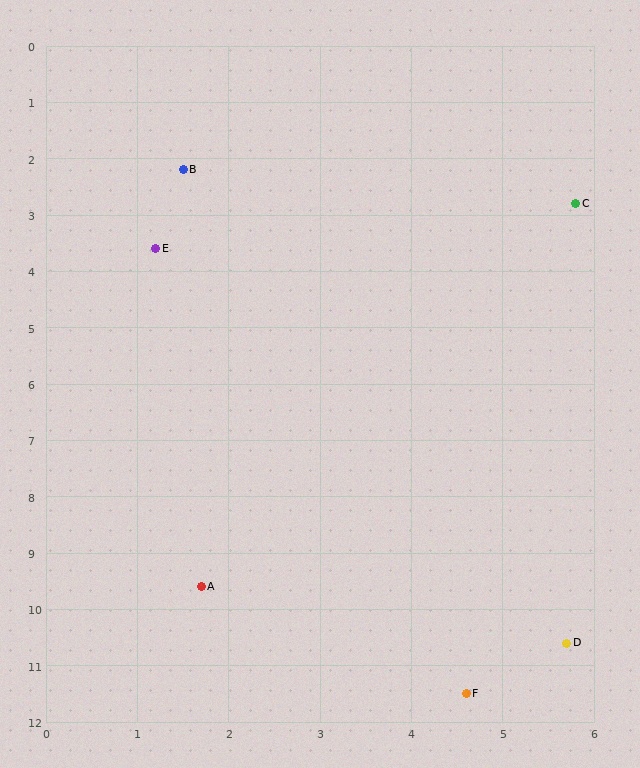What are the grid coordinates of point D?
Point D is at approximately (5.7, 10.6).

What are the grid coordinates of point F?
Point F is at approximately (4.6, 11.5).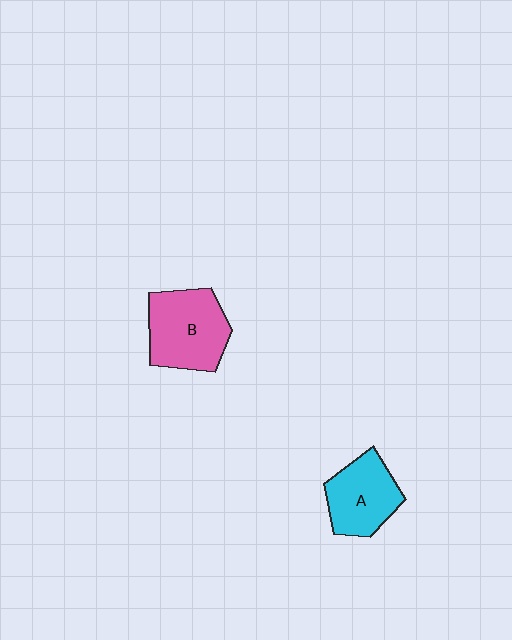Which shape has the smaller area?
Shape A (cyan).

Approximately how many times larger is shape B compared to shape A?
Approximately 1.2 times.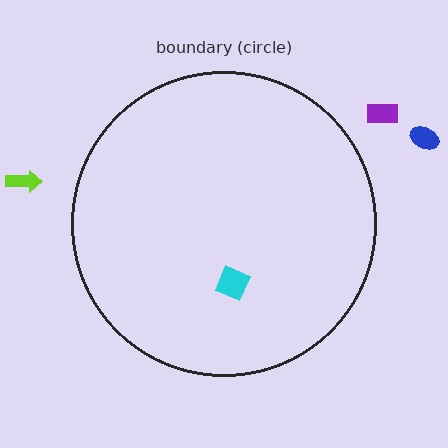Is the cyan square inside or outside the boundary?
Inside.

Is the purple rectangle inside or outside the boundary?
Outside.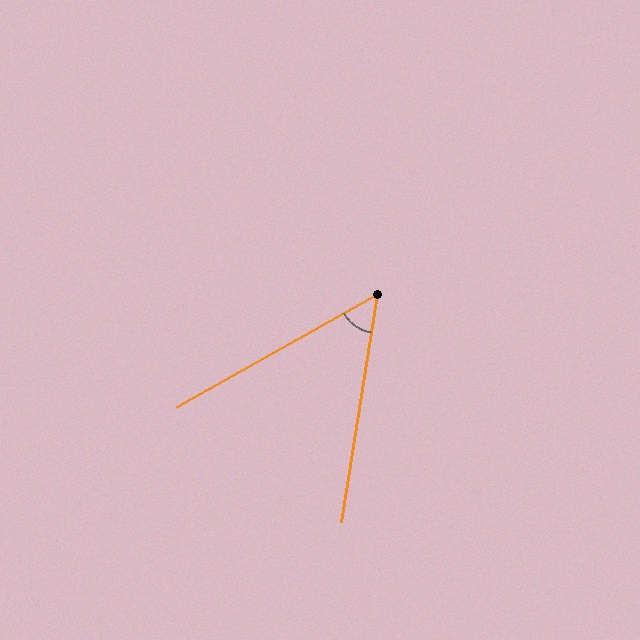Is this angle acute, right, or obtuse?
It is acute.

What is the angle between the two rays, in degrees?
Approximately 52 degrees.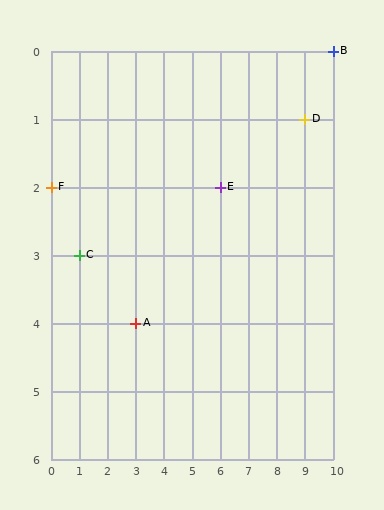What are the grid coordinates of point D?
Point D is at grid coordinates (9, 1).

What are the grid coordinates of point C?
Point C is at grid coordinates (1, 3).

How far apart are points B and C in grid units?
Points B and C are 9 columns and 3 rows apart (about 9.5 grid units diagonally).